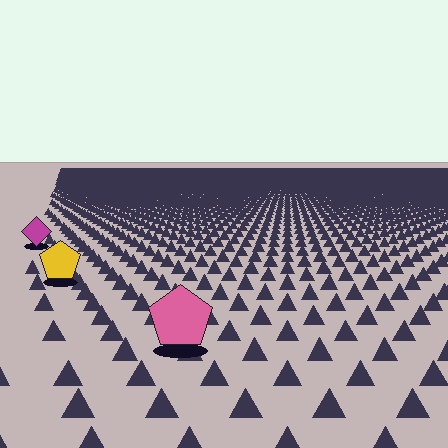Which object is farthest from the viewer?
The magenta diamond is farthest from the viewer. It appears smaller and the ground texture around it is denser.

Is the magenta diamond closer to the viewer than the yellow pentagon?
No. The yellow pentagon is closer — you can tell from the texture gradient: the ground texture is coarser near it.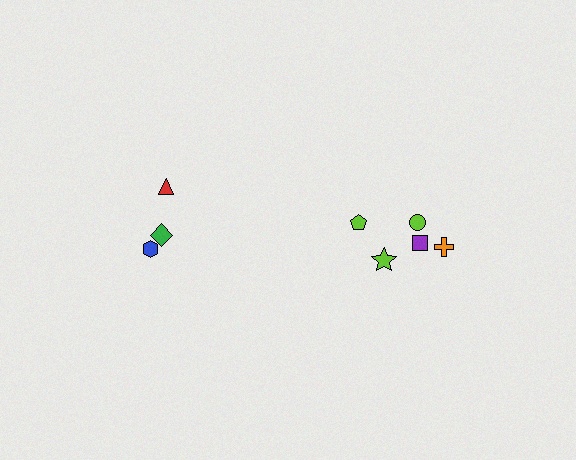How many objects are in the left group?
There are 3 objects.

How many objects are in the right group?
There are 5 objects.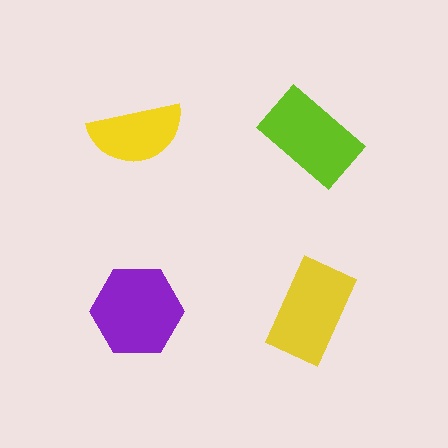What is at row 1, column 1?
A yellow semicircle.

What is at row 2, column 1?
A purple hexagon.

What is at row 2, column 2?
A yellow rectangle.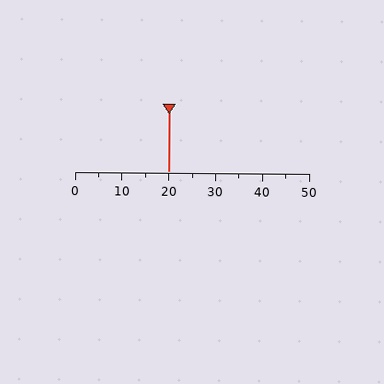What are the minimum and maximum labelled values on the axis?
The axis runs from 0 to 50.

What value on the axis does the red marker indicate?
The marker indicates approximately 20.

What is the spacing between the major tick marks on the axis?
The major ticks are spaced 10 apart.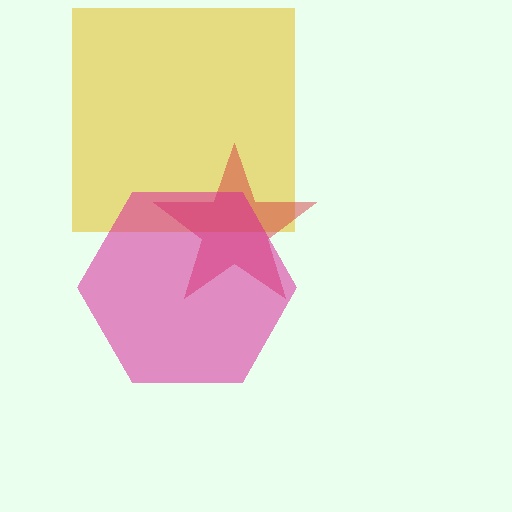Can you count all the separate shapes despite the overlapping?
Yes, there are 3 separate shapes.